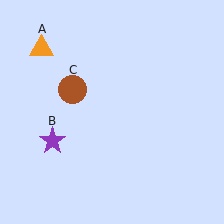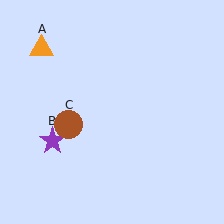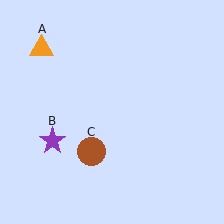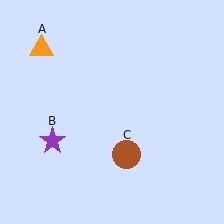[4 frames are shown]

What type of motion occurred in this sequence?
The brown circle (object C) rotated counterclockwise around the center of the scene.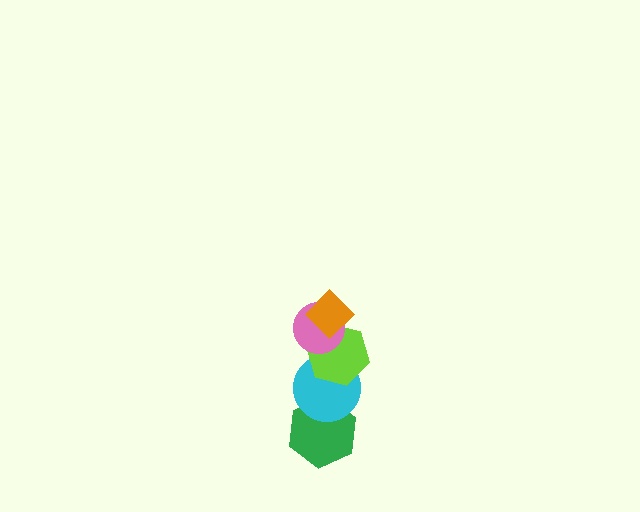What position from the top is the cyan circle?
The cyan circle is 4th from the top.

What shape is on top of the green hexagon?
The cyan circle is on top of the green hexagon.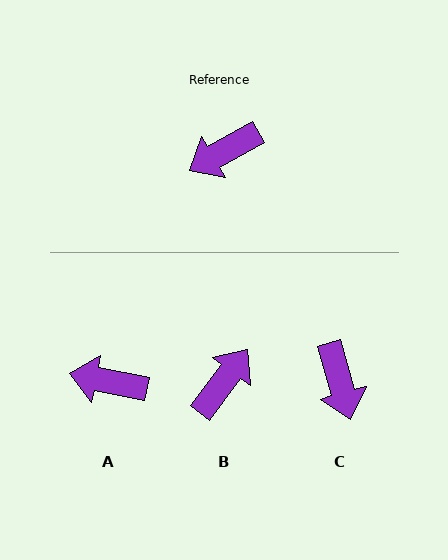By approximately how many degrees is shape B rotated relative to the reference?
Approximately 156 degrees clockwise.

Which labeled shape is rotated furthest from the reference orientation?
B, about 156 degrees away.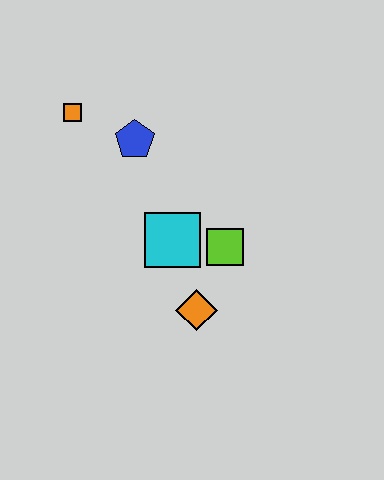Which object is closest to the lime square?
The cyan square is closest to the lime square.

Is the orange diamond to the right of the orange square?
Yes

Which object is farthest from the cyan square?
The orange square is farthest from the cyan square.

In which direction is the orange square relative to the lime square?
The orange square is to the left of the lime square.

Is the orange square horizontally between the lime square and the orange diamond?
No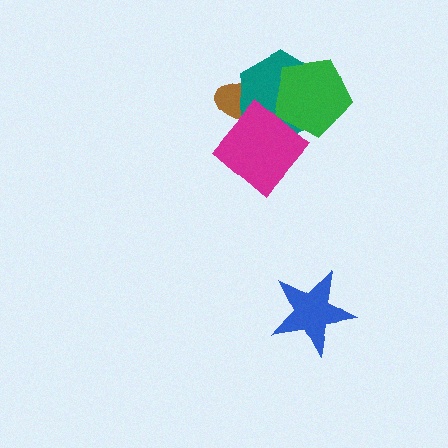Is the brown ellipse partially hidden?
Yes, it is partially covered by another shape.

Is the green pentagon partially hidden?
Yes, it is partially covered by another shape.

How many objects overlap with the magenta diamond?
3 objects overlap with the magenta diamond.